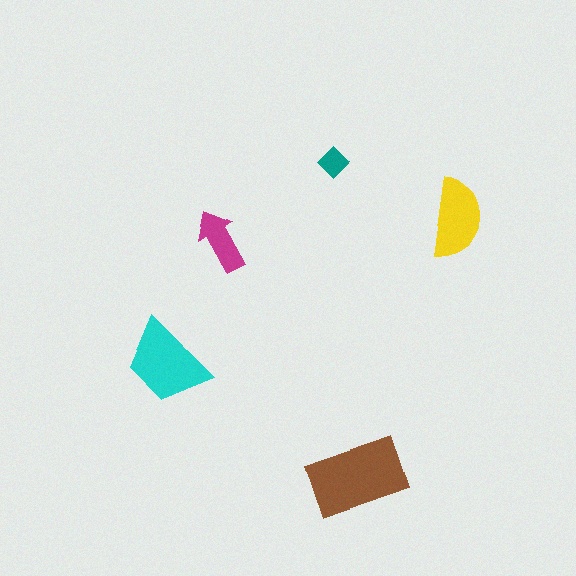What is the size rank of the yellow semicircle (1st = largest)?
3rd.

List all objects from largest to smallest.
The brown rectangle, the cyan trapezoid, the yellow semicircle, the magenta arrow, the teal diamond.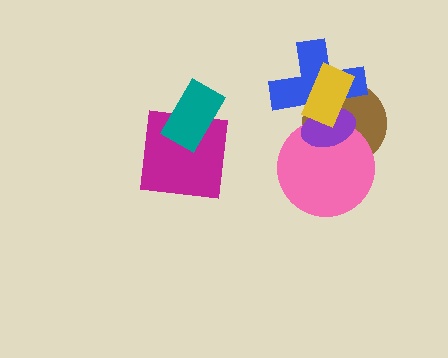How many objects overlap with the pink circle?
3 objects overlap with the pink circle.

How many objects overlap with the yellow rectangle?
3 objects overlap with the yellow rectangle.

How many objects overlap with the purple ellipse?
4 objects overlap with the purple ellipse.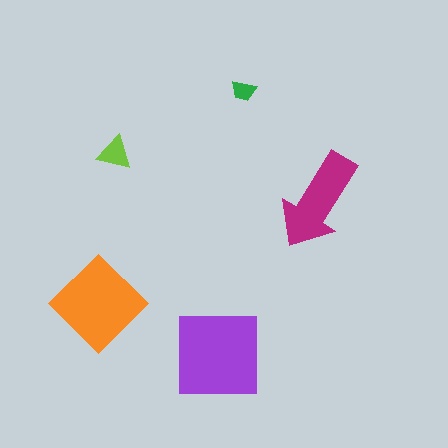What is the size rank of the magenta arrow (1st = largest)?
3rd.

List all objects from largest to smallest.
The purple square, the orange diamond, the magenta arrow, the lime triangle, the green trapezoid.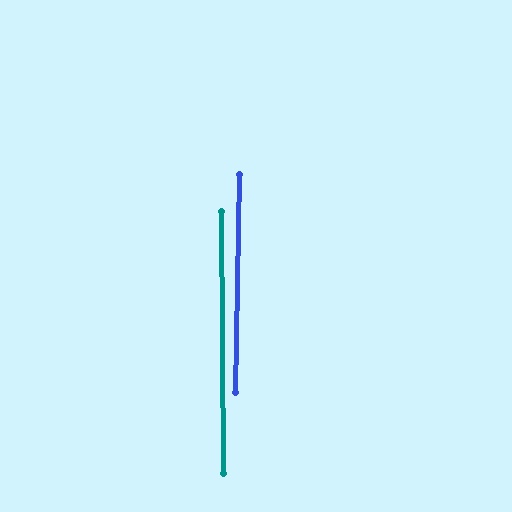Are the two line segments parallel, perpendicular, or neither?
Parallel — their directions differ by only 1.4°.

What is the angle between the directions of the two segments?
Approximately 1 degree.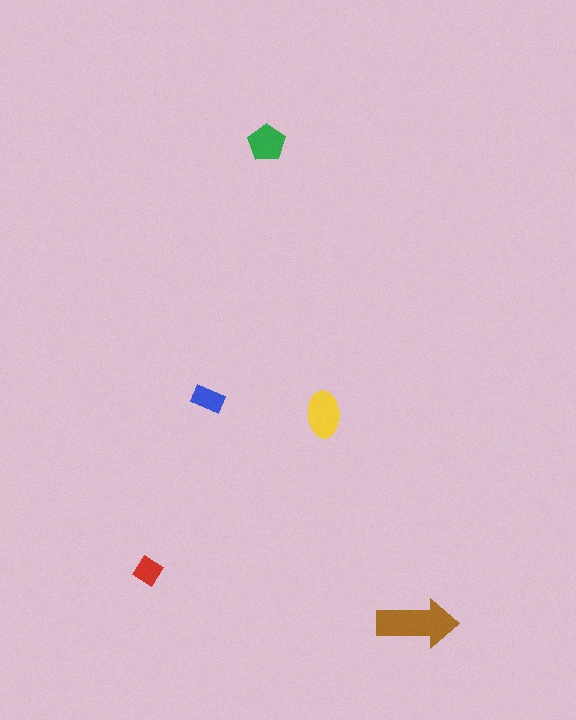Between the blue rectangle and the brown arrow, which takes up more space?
The brown arrow.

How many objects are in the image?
There are 5 objects in the image.